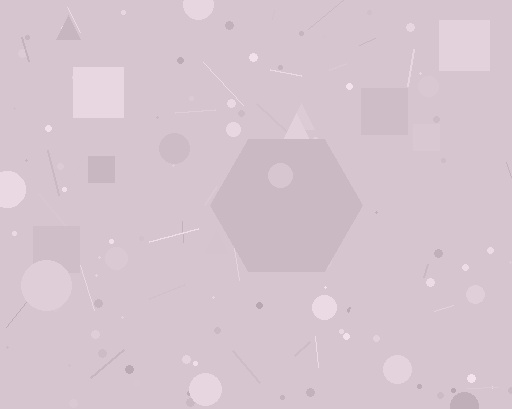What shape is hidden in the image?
A hexagon is hidden in the image.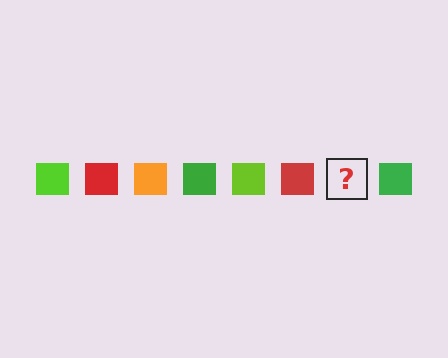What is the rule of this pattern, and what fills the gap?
The rule is that the pattern cycles through lime, red, orange, green squares. The gap should be filled with an orange square.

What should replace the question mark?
The question mark should be replaced with an orange square.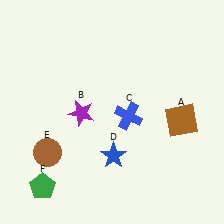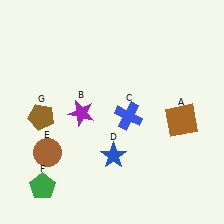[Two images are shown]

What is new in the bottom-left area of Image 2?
A brown pentagon (G) was added in the bottom-left area of Image 2.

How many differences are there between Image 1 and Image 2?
There is 1 difference between the two images.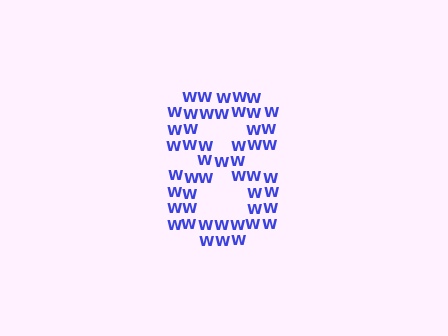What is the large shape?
The large shape is the digit 8.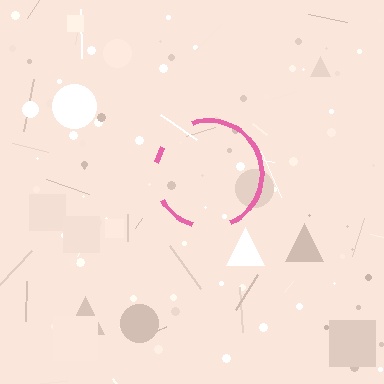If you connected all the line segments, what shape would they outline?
They would outline a circle.